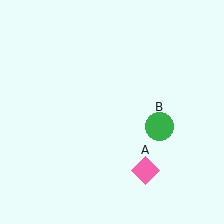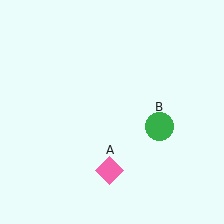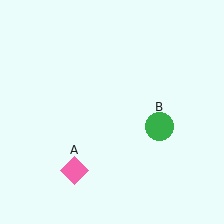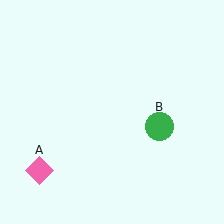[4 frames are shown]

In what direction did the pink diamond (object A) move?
The pink diamond (object A) moved left.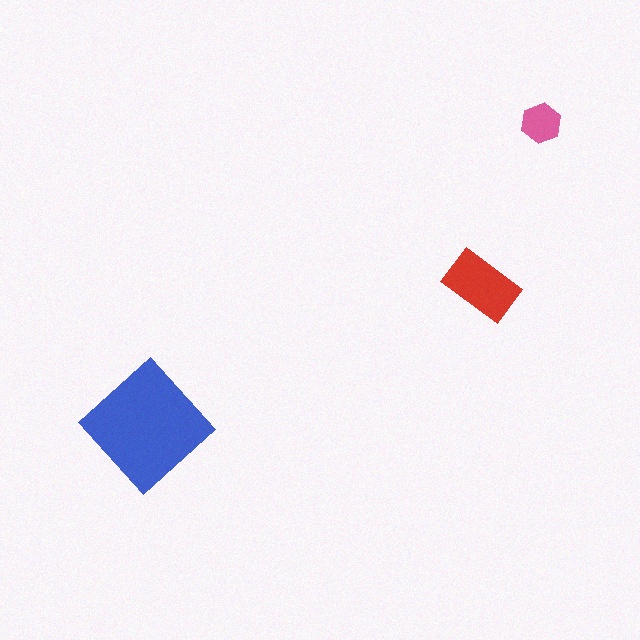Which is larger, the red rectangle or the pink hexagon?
The red rectangle.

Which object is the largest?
The blue diamond.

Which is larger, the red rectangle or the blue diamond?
The blue diamond.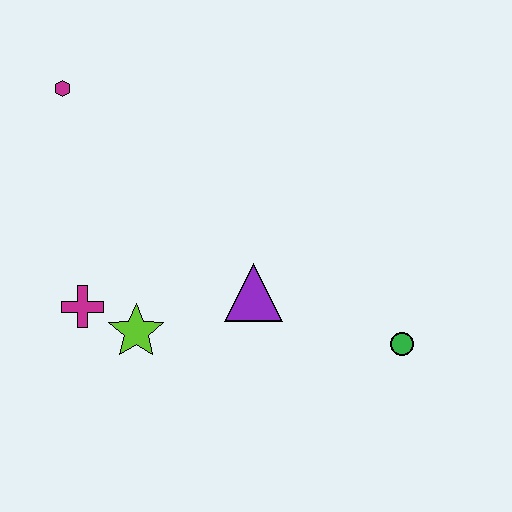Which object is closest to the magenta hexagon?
The magenta cross is closest to the magenta hexagon.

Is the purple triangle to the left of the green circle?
Yes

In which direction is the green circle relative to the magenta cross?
The green circle is to the right of the magenta cross.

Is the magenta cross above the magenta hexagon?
No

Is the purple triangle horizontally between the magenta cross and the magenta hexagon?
No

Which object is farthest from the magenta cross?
The green circle is farthest from the magenta cross.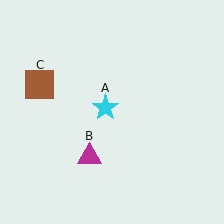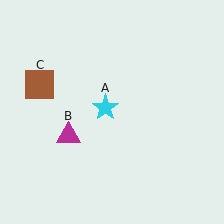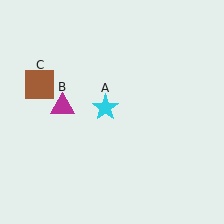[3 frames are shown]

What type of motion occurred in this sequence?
The magenta triangle (object B) rotated clockwise around the center of the scene.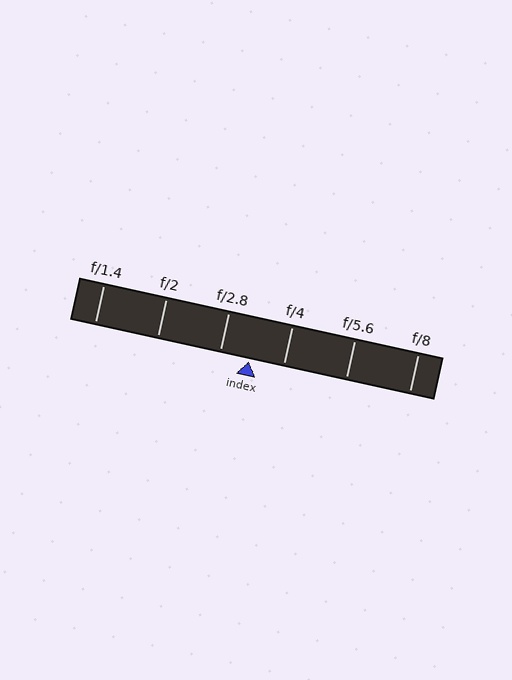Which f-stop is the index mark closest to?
The index mark is closest to f/2.8.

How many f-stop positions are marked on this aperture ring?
There are 6 f-stop positions marked.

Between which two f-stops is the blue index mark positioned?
The index mark is between f/2.8 and f/4.